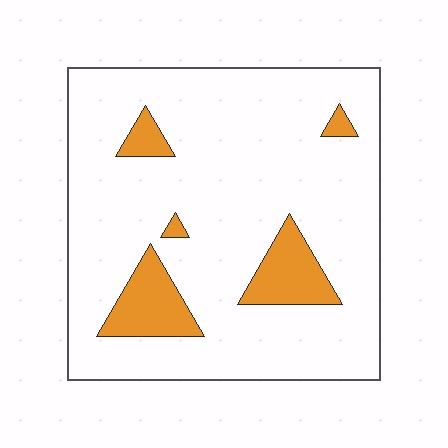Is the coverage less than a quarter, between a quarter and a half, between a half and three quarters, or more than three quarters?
Less than a quarter.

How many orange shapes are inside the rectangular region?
5.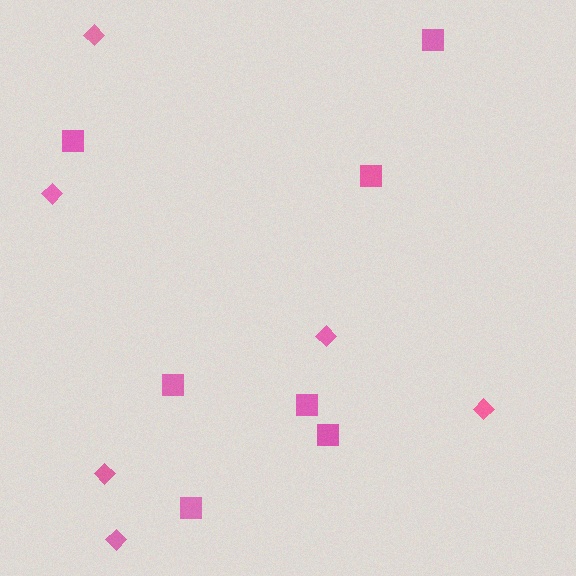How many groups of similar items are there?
There are 2 groups: one group of squares (7) and one group of diamonds (6).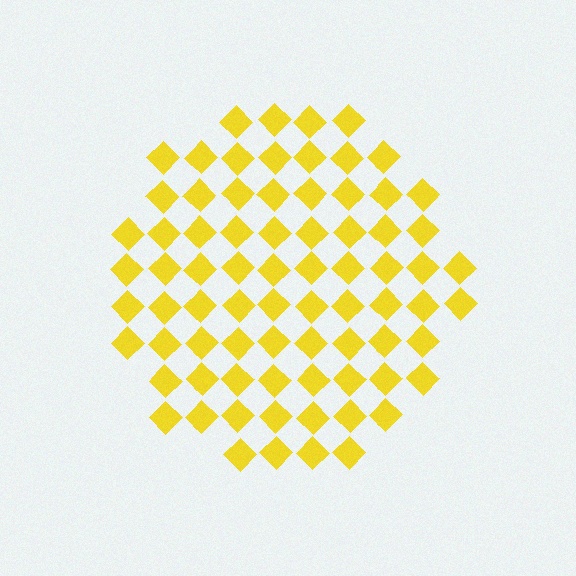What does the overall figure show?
The overall figure shows a circle.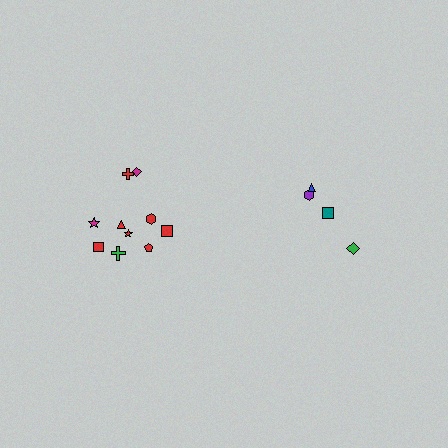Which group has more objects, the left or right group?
The left group.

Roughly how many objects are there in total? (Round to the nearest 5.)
Roughly 15 objects in total.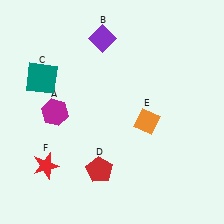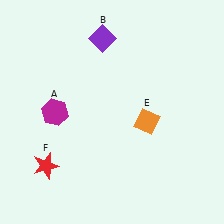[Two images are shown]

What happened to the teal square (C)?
The teal square (C) was removed in Image 2. It was in the top-left area of Image 1.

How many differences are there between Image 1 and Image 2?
There are 2 differences between the two images.